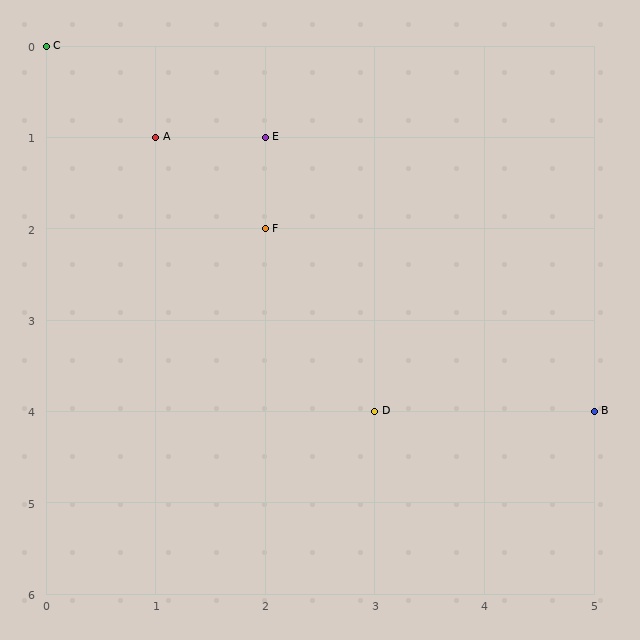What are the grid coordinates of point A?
Point A is at grid coordinates (1, 1).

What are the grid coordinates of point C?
Point C is at grid coordinates (0, 0).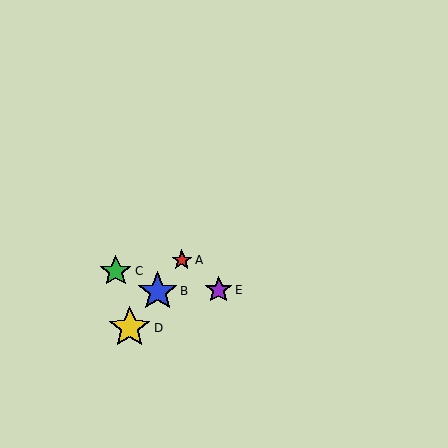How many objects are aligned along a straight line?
3 objects (A, B, D) are aligned along a straight line.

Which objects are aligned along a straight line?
Objects A, B, D are aligned along a straight line.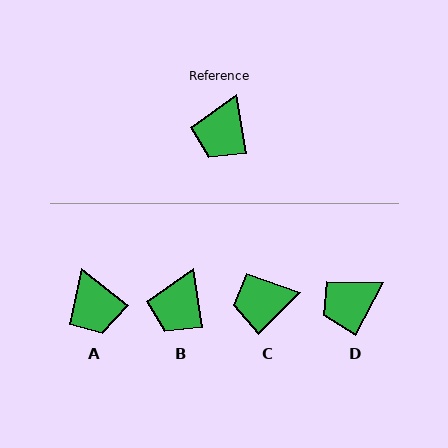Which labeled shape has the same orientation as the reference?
B.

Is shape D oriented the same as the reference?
No, it is off by about 37 degrees.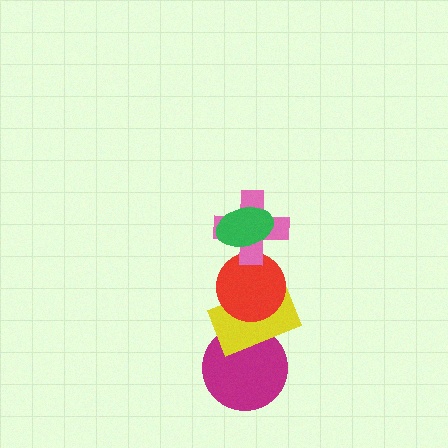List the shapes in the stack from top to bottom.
From top to bottom: the green ellipse, the pink cross, the red circle, the yellow rectangle, the magenta circle.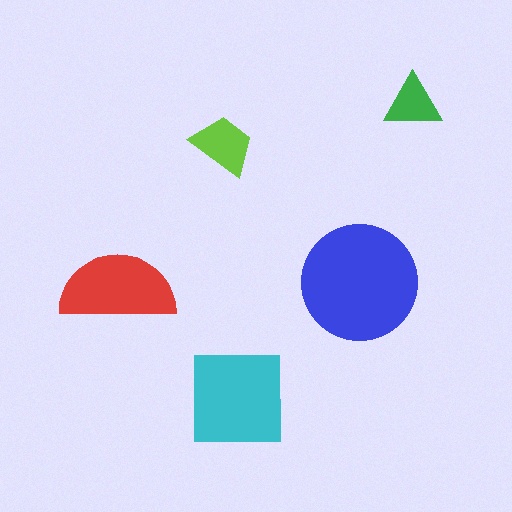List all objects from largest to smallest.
The blue circle, the cyan square, the red semicircle, the lime trapezoid, the green triangle.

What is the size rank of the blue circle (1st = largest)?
1st.